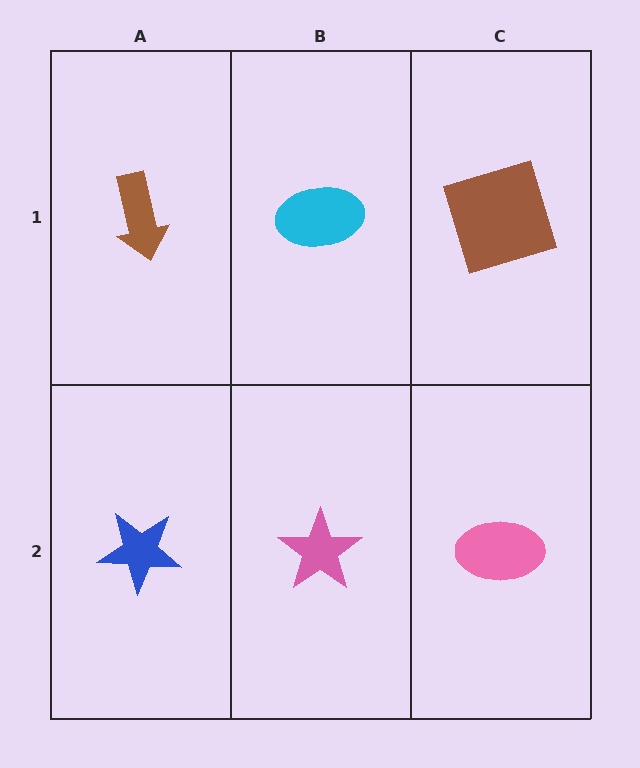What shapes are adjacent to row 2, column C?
A brown square (row 1, column C), a pink star (row 2, column B).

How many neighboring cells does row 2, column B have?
3.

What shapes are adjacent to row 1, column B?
A pink star (row 2, column B), a brown arrow (row 1, column A), a brown square (row 1, column C).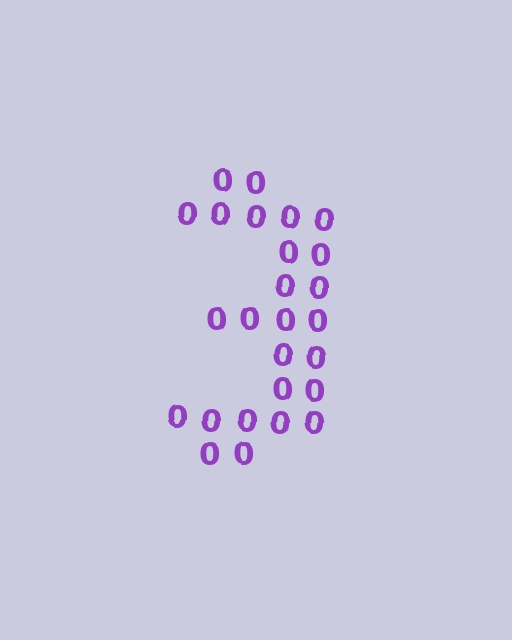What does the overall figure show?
The overall figure shows the digit 3.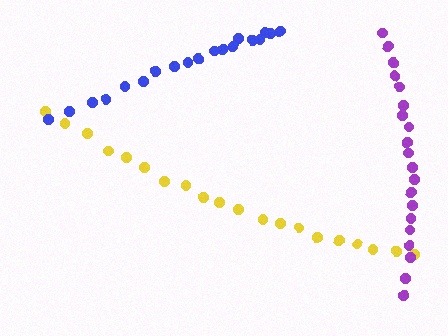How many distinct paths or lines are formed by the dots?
There are 3 distinct paths.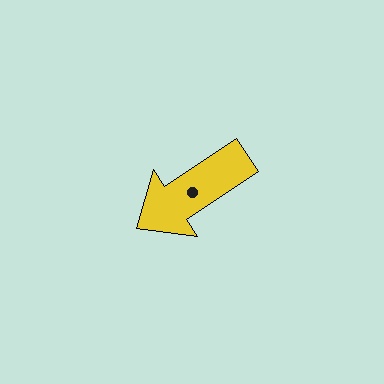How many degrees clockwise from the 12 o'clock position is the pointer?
Approximately 236 degrees.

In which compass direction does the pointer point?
Southwest.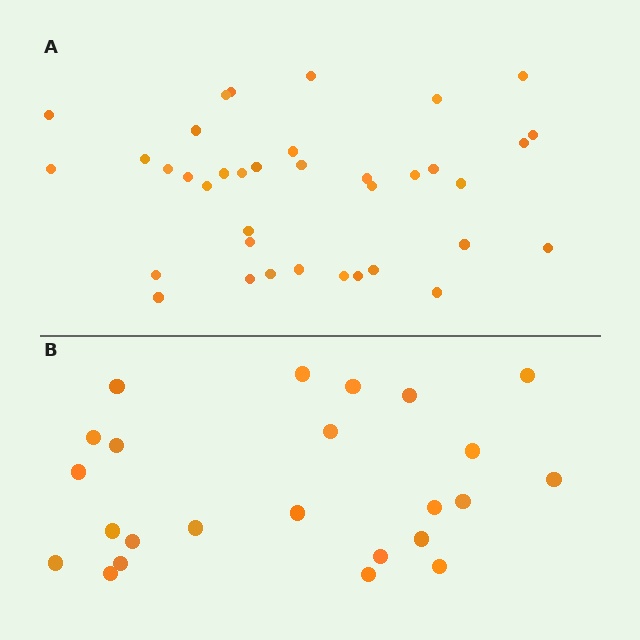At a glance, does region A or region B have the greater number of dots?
Region A (the top region) has more dots.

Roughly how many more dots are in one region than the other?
Region A has approximately 15 more dots than region B.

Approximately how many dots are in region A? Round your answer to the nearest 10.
About 40 dots. (The exact count is 37, which rounds to 40.)